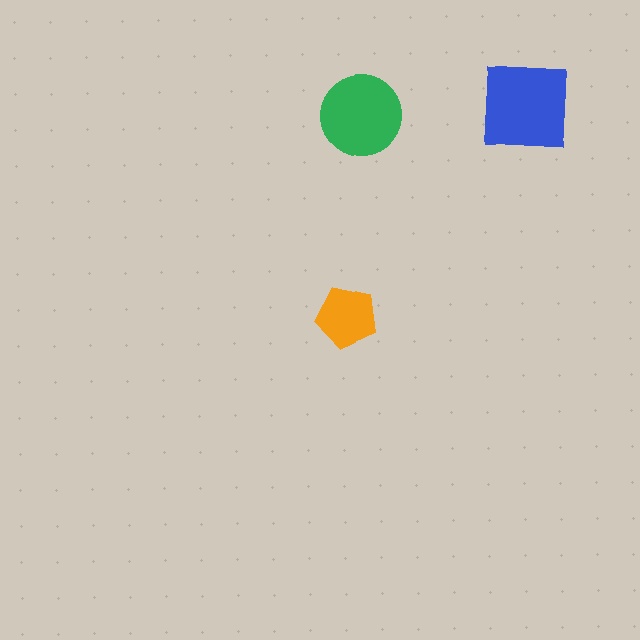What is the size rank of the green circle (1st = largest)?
2nd.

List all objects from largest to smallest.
The blue square, the green circle, the orange pentagon.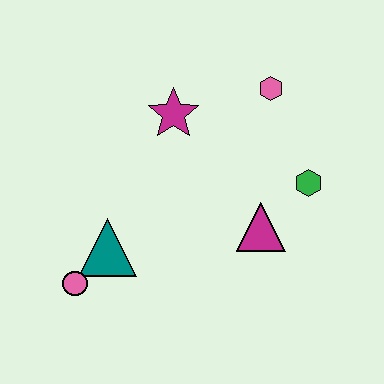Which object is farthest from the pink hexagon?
The pink circle is farthest from the pink hexagon.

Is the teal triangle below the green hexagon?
Yes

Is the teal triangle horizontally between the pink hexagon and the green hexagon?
No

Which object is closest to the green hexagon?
The magenta triangle is closest to the green hexagon.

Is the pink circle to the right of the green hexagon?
No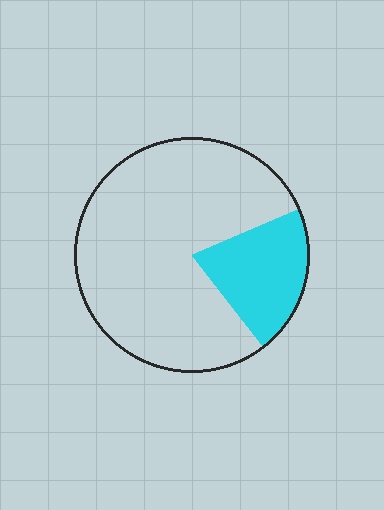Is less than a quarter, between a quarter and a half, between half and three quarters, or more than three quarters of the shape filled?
Less than a quarter.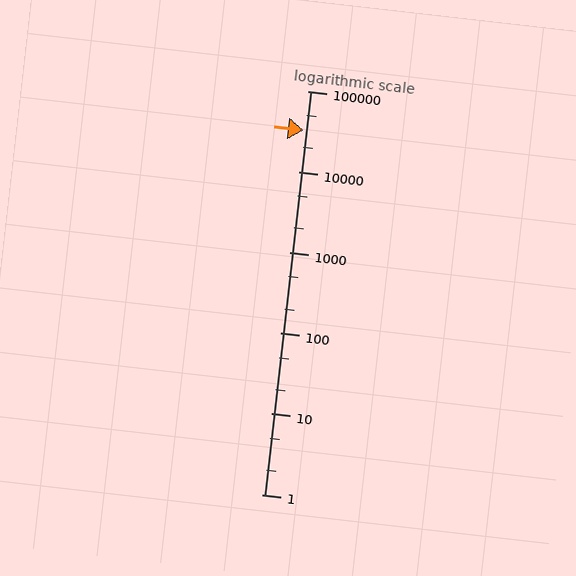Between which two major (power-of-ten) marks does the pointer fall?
The pointer is between 10000 and 100000.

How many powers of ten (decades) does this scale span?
The scale spans 5 decades, from 1 to 100000.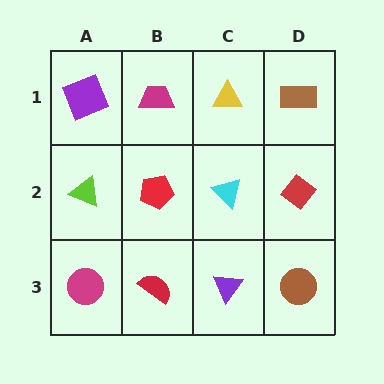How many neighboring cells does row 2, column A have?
3.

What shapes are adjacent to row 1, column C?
A cyan triangle (row 2, column C), a magenta trapezoid (row 1, column B), a brown rectangle (row 1, column D).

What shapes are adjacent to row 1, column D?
A red diamond (row 2, column D), a yellow triangle (row 1, column C).